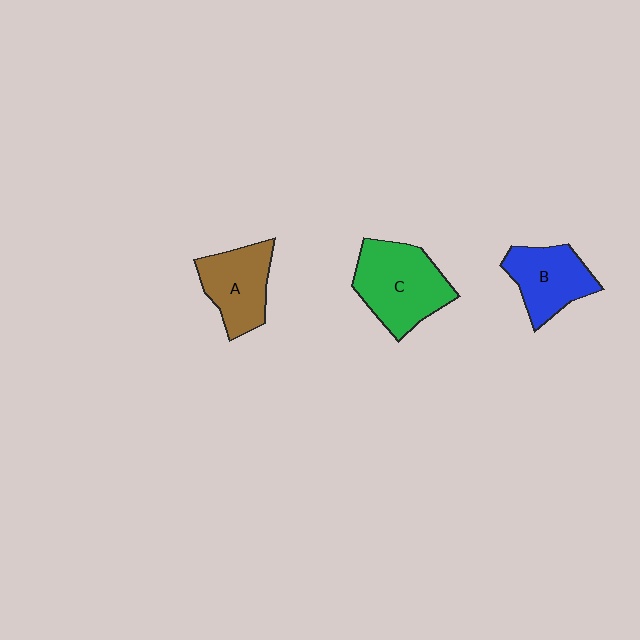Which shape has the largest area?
Shape C (green).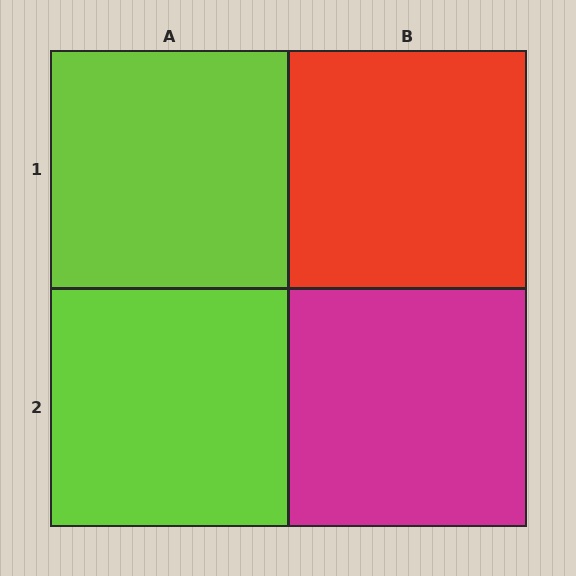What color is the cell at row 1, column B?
Red.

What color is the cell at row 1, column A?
Lime.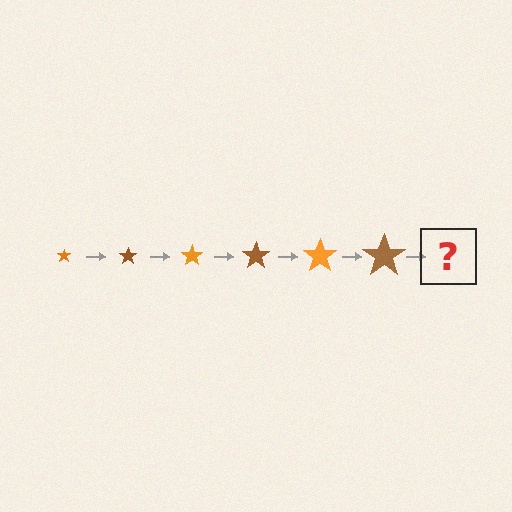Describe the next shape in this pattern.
It should be an orange star, larger than the previous one.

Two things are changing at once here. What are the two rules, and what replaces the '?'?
The two rules are that the star grows larger each step and the color cycles through orange and brown. The '?' should be an orange star, larger than the previous one.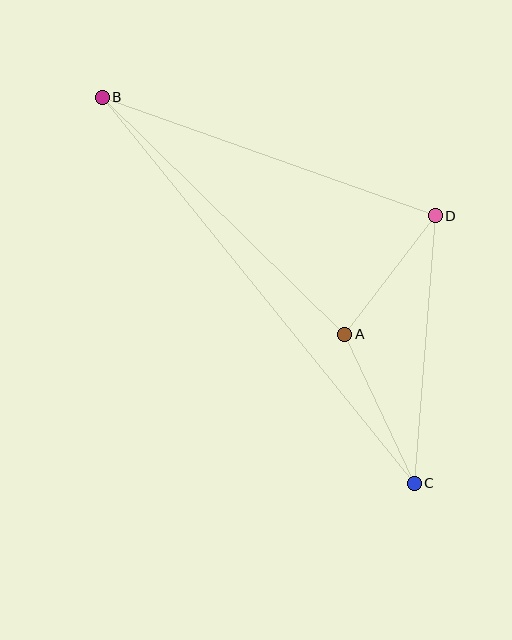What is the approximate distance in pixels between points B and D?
The distance between B and D is approximately 354 pixels.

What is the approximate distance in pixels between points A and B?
The distance between A and B is approximately 339 pixels.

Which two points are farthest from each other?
Points B and C are farthest from each other.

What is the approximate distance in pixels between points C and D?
The distance between C and D is approximately 268 pixels.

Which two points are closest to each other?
Points A and D are closest to each other.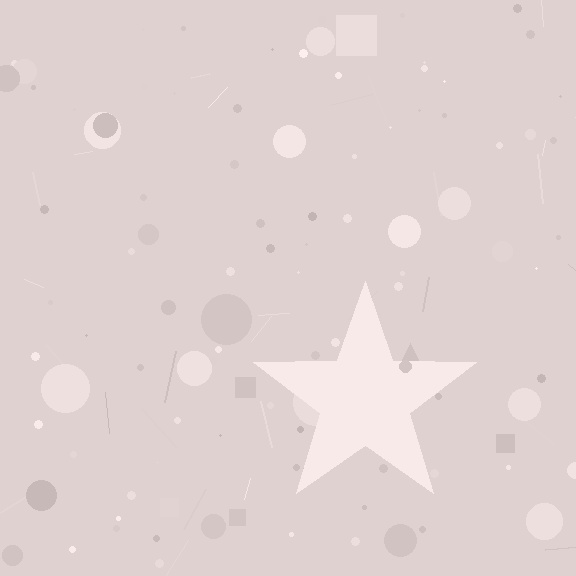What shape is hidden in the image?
A star is hidden in the image.